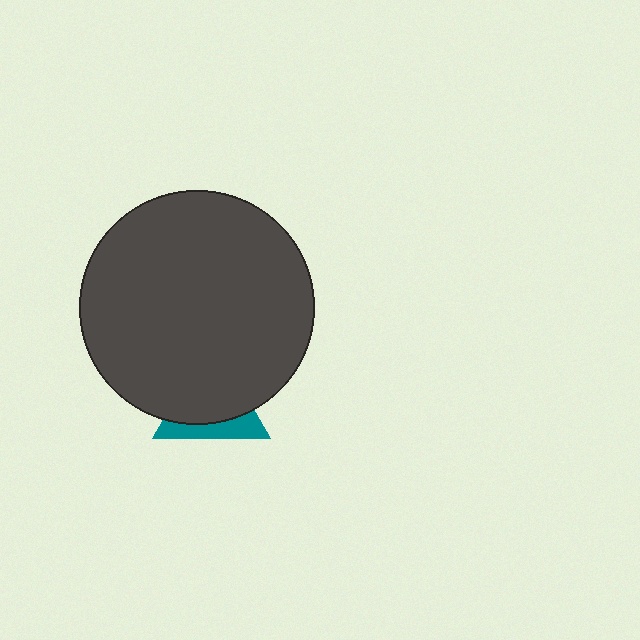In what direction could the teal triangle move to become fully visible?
The teal triangle could move down. That would shift it out from behind the dark gray circle entirely.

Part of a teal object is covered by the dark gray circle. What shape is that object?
It is a triangle.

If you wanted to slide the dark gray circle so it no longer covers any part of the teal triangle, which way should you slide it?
Slide it up — that is the most direct way to separate the two shapes.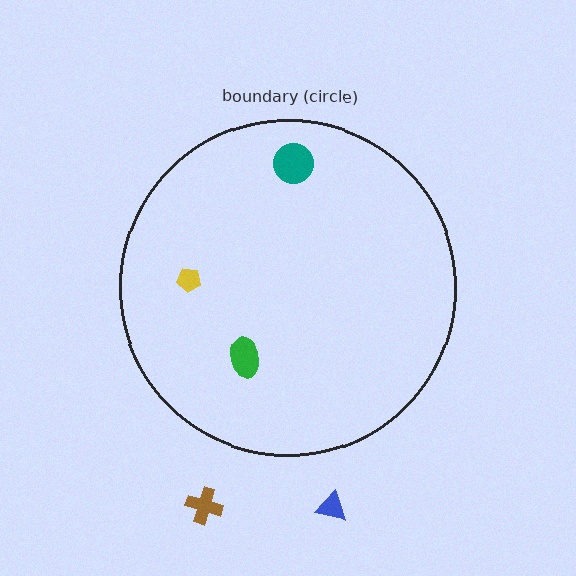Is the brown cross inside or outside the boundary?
Outside.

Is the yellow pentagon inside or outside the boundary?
Inside.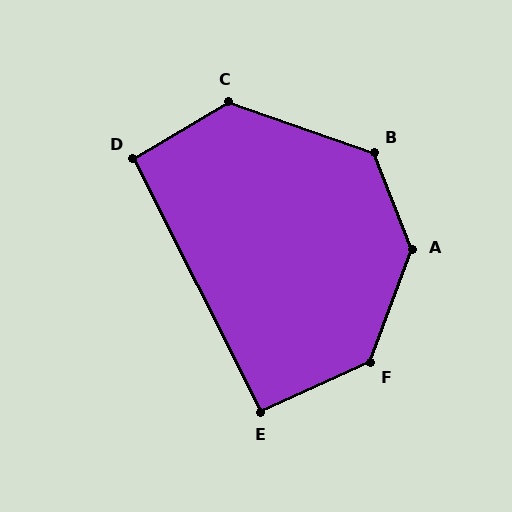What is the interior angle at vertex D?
Approximately 94 degrees (approximately right).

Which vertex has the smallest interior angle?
E, at approximately 92 degrees.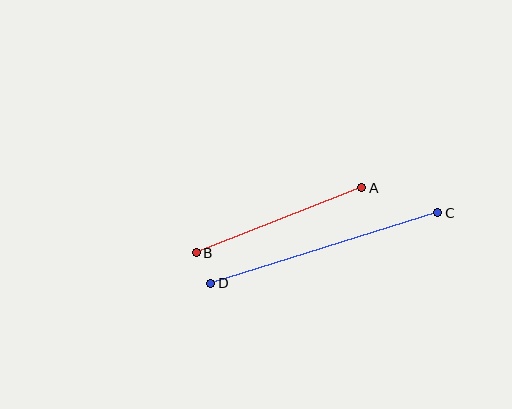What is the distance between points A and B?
The distance is approximately 178 pixels.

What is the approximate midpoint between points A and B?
The midpoint is at approximately (279, 220) pixels.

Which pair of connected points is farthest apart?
Points C and D are farthest apart.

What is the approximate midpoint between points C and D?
The midpoint is at approximately (324, 248) pixels.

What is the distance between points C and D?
The distance is approximately 238 pixels.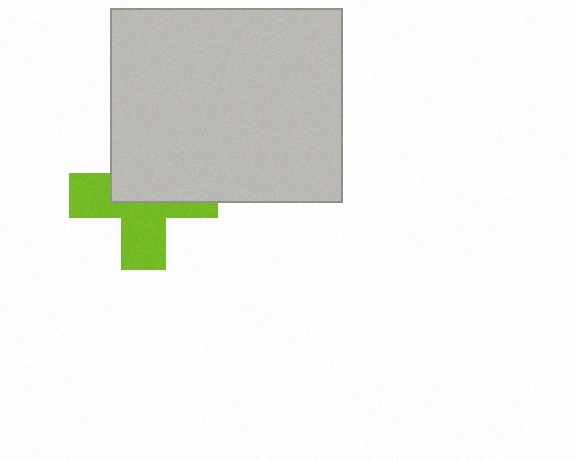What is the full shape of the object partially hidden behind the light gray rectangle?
The partially hidden object is a lime cross.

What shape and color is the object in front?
The object in front is a light gray rectangle.